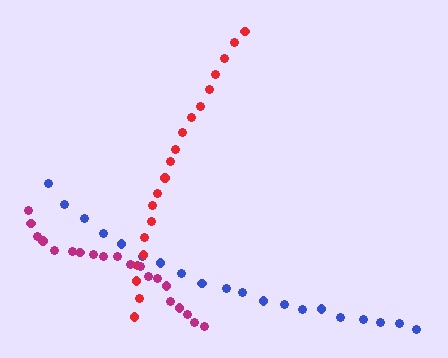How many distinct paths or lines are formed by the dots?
There are 3 distinct paths.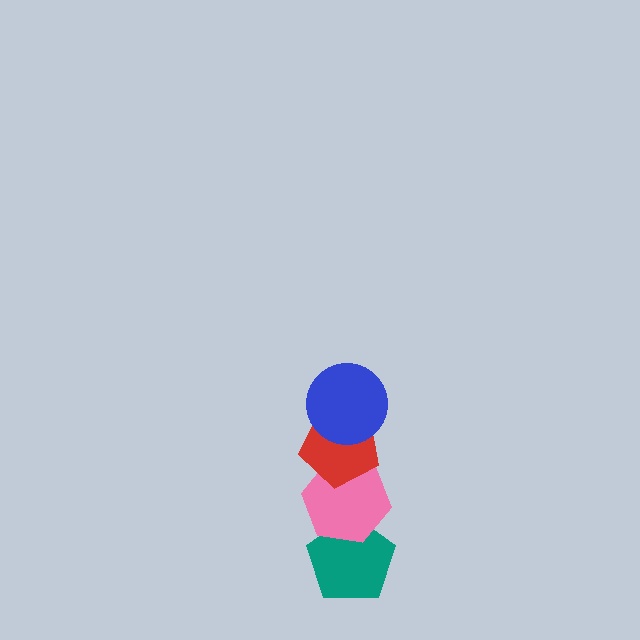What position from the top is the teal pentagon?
The teal pentagon is 4th from the top.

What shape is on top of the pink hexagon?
The red pentagon is on top of the pink hexagon.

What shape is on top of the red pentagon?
The blue circle is on top of the red pentagon.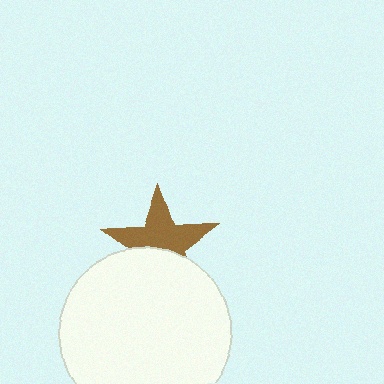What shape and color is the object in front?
The object in front is a white circle.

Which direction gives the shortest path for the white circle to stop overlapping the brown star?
Moving down gives the shortest separation.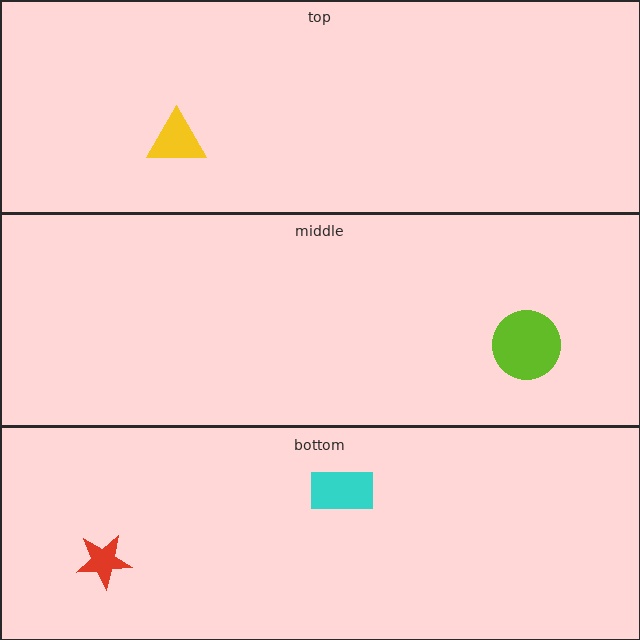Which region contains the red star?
The bottom region.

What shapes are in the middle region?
The lime circle.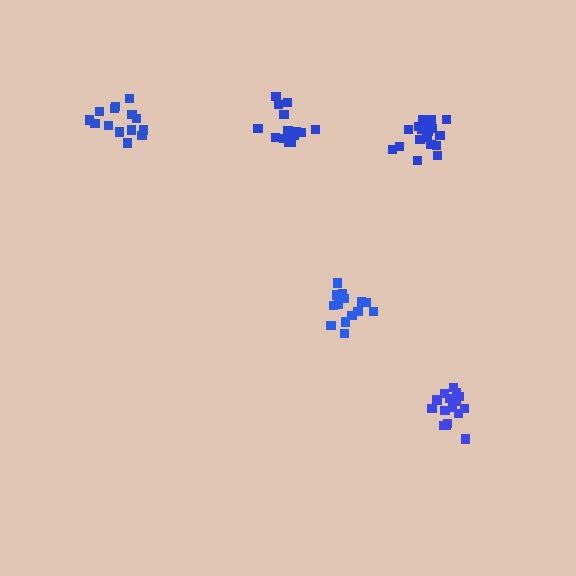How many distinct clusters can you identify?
There are 5 distinct clusters.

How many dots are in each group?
Group 1: 16 dots, Group 2: 15 dots, Group 3: 14 dots, Group 4: 19 dots, Group 5: 16 dots (80 total).